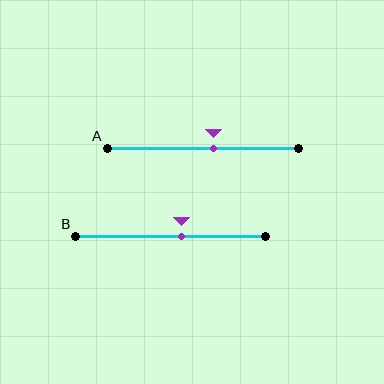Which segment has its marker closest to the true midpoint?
Segment B has its marker closest to the true midpoint.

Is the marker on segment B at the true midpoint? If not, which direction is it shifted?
No, the marker on segment B is shifted to the right by about 6% of the segment length.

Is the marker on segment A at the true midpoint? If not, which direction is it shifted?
No, the marker on segment A is shifted to the right by about 6% of the segment length.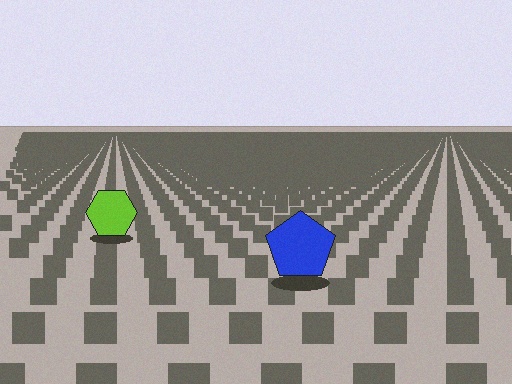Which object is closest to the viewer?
The blue pentagon is closest. The texture marks near it are larger and more spread out.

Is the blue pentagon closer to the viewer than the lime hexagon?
Yes. The blue pentagon is closer — you can tell from the texture gradient: the ground texture is coarser near it.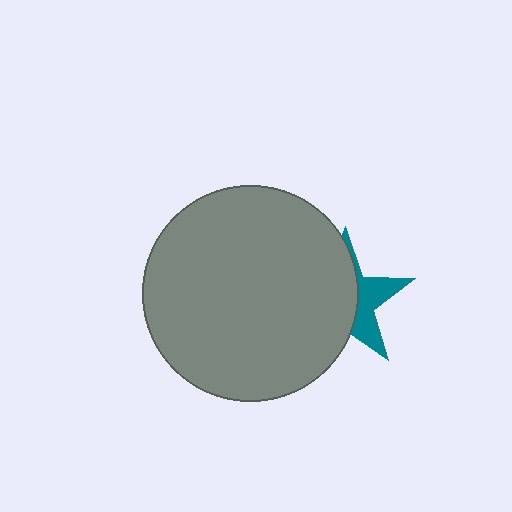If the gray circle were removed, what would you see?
You would see the complete teal star.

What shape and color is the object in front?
The object in front is a gray circle.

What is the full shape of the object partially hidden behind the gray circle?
The partially hidden object is a teal star.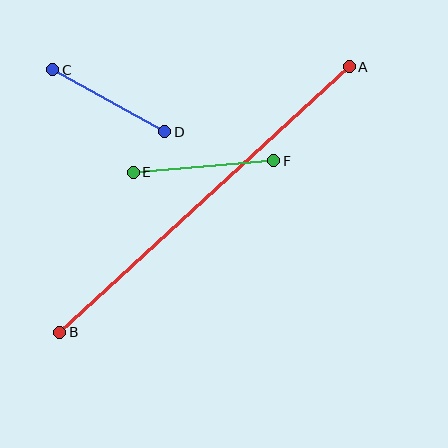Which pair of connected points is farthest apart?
Points A and B are farthest apart.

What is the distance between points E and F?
The distance is approximately 141 pixels.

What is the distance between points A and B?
The distance is approximately 393 pixels.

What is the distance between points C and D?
The distance is approximately 128 pixels.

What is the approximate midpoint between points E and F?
The midpoint is at approximately (204, 166) pixels.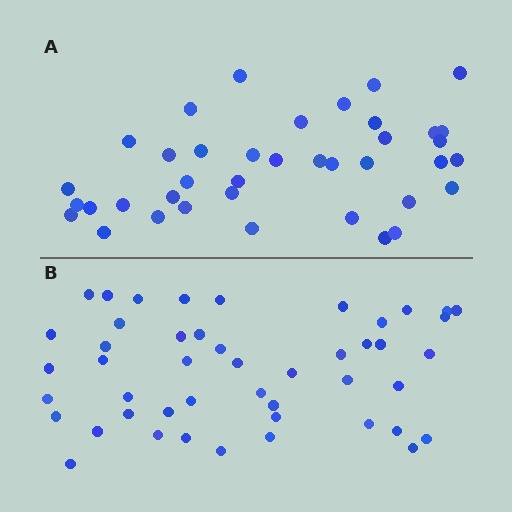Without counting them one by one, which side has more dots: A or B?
Region B (the bottom region) has more dots.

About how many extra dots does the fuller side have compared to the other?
Region B has roughly 8 or so more dots than region A.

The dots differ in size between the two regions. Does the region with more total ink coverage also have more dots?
No. Region A has more total ink coverage because its dots are larger, but region B actually contains more individual dots. Total area can be misleading — the number of items is what matters here.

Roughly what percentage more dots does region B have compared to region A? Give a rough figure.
About 20% more.